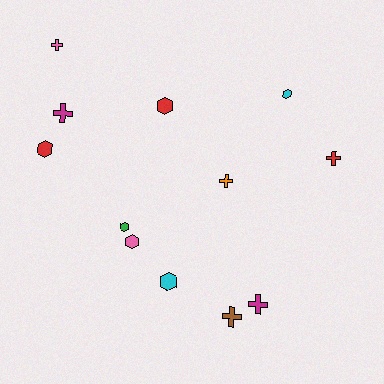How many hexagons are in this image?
There are 6 hexagons.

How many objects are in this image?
There are 12 objects.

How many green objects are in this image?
There is 1 green object.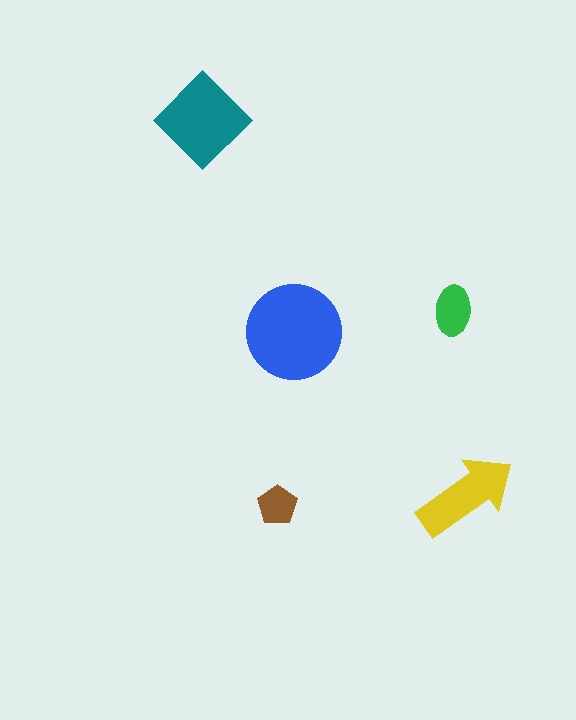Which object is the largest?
The blue circle.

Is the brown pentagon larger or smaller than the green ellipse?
Smaller.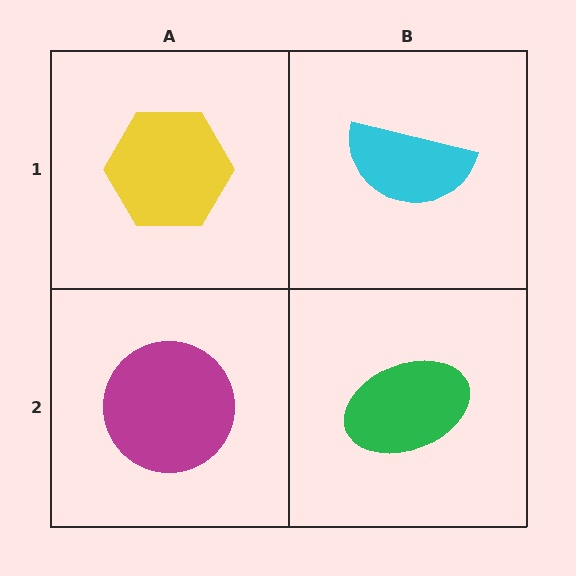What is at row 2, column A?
A magenta circle.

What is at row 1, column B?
A cyan semicircle.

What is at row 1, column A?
A yellow hexagon.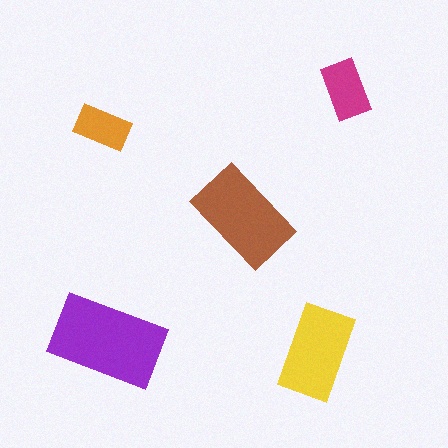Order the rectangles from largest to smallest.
the purple one, the brown one, the yellow one, the magenta one, the orange one.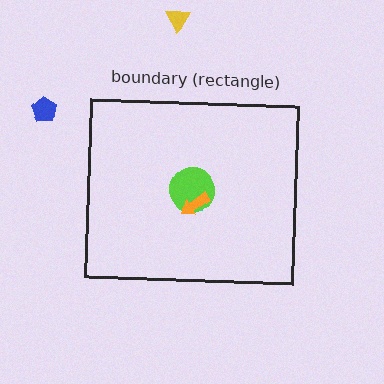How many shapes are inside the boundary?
3 inside, 2 outside.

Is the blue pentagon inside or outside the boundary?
Outside.